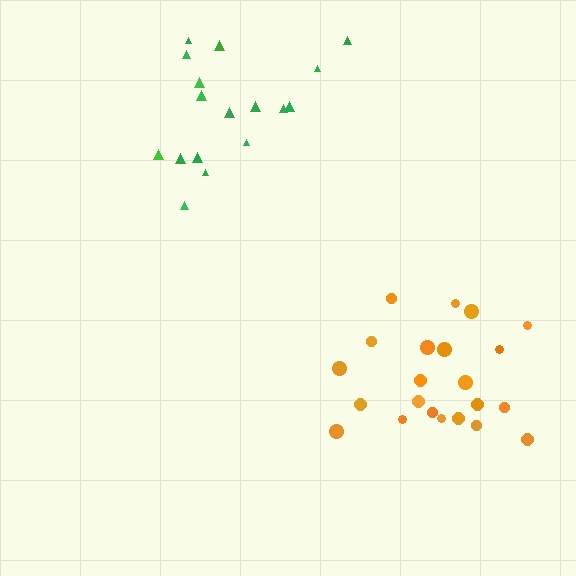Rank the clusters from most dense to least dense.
orange, green.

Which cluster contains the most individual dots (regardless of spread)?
Orange (22).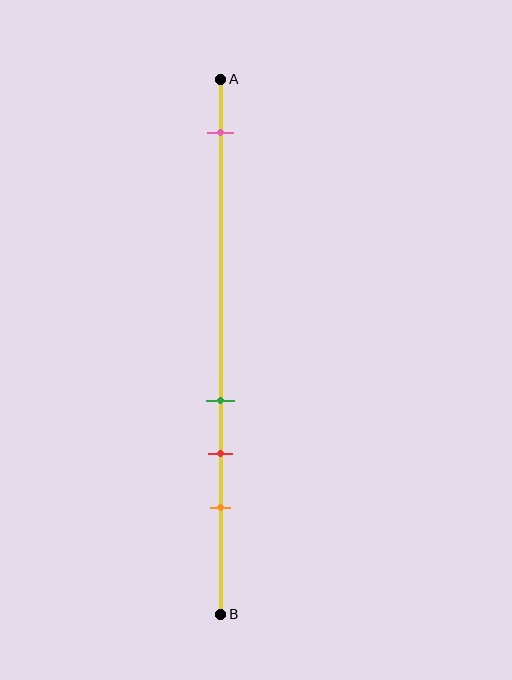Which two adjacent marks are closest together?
The green and red marks are the closest adjacent pair.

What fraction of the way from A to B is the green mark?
The green mark is approximately 60% (0.6) of the way from A to B.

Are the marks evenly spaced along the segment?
No, the marks are not evenly spaced.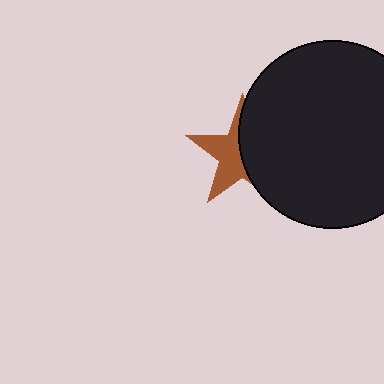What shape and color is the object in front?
The object in front is a black circle.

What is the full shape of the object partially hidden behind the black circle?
The partially hidden object is a brown star.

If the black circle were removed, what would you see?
You would see the complete brown star.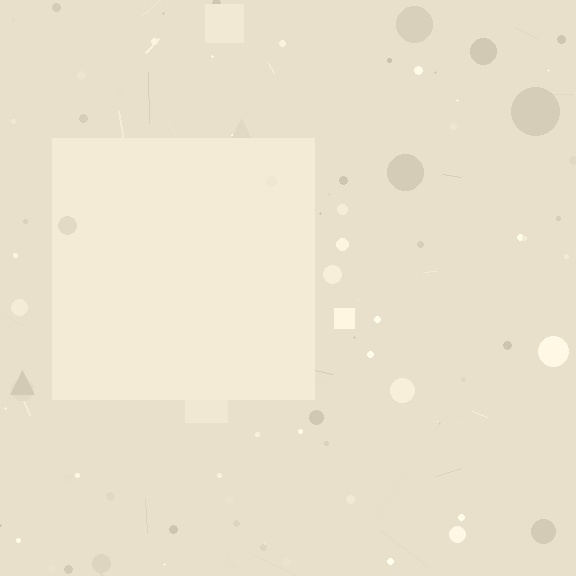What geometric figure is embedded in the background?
A square is embedded in the background.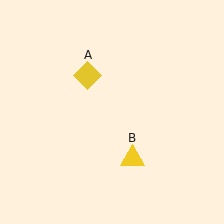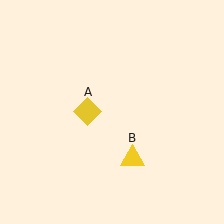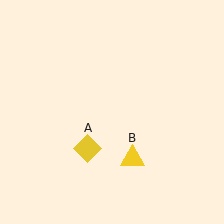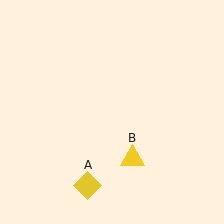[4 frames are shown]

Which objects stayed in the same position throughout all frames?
Yellow triangle (object B) remained stationary.